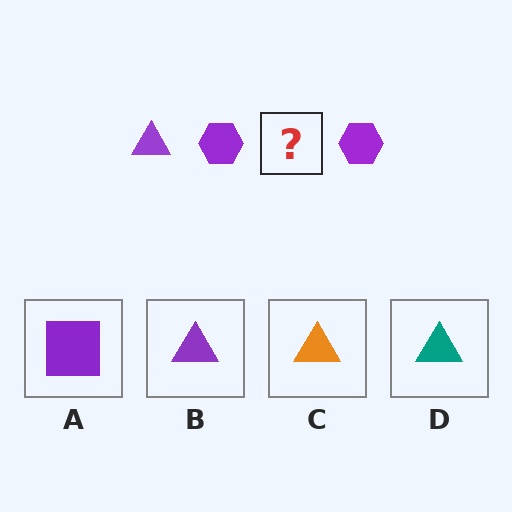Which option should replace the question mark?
Option B.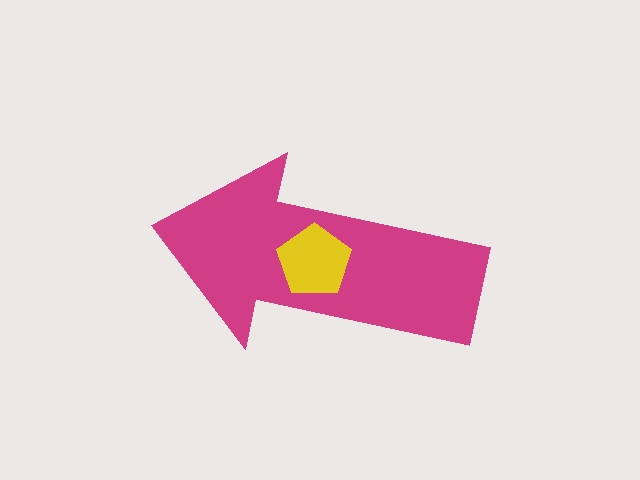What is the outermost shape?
The magenta arrow.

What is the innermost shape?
The yellow pentagon.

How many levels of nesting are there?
2.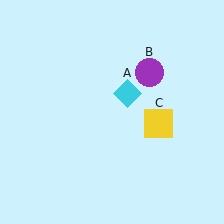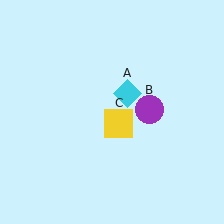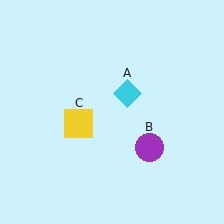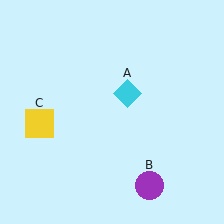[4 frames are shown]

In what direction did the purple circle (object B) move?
The purple circle (object B) moved down.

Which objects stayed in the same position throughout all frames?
Cyan diamond (object A) remained stationary.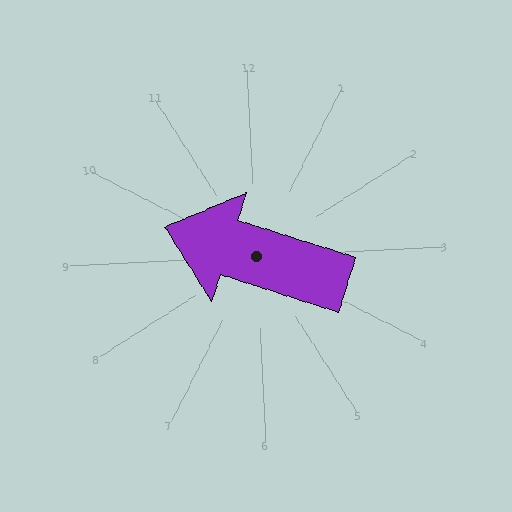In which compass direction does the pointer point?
West.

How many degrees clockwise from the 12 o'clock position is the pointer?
Approximately 291 degrees.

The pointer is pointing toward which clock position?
Roughly 10 o'clock.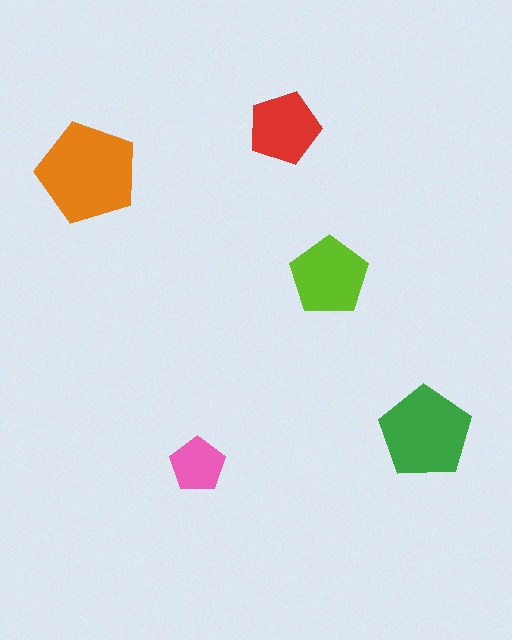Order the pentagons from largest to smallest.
the orange one, the green one, the lime one, the red one, the pink one.